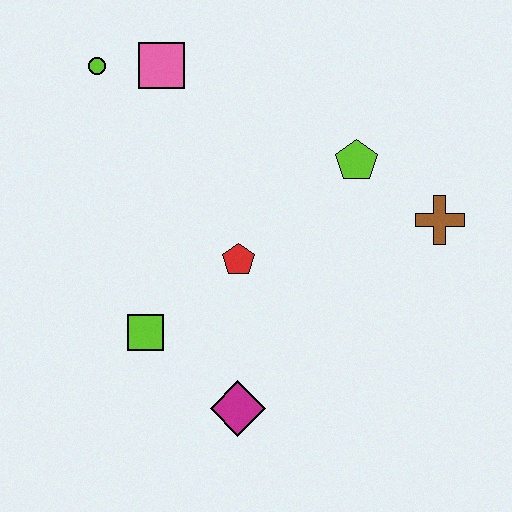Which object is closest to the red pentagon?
The lime square is closest to the red pentagon.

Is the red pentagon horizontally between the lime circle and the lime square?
No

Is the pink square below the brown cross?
No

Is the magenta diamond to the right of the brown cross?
No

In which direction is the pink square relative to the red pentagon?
The pink square is above the red pentagon.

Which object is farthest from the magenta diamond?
The lime circle is farthest from the magenta diamond.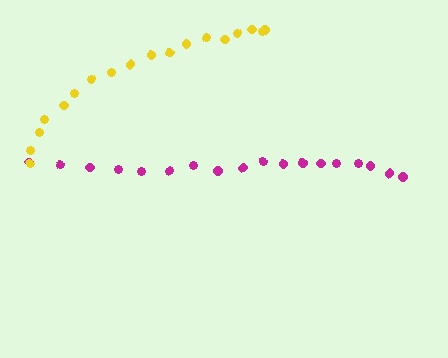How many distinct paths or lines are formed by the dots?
There are 2 distinct paths.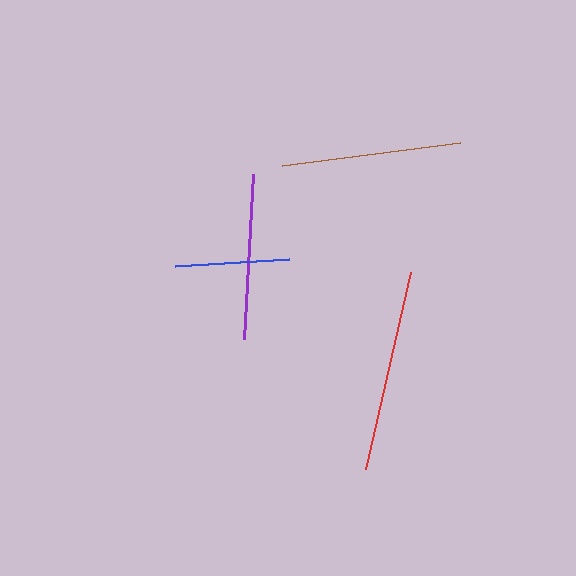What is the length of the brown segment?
The brown segment is approximately 179 pixels long.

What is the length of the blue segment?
The blue segment is approximately 114 pixels long.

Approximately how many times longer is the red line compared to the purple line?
The red line is approximately 1.2 times the length of the purple line.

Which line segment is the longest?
The red line is the longest at approximately 202 pixels.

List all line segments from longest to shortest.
From longest to shortest: red, brown, purple, blue.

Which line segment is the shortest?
The blue line is the shortest at approximately 114 pixels.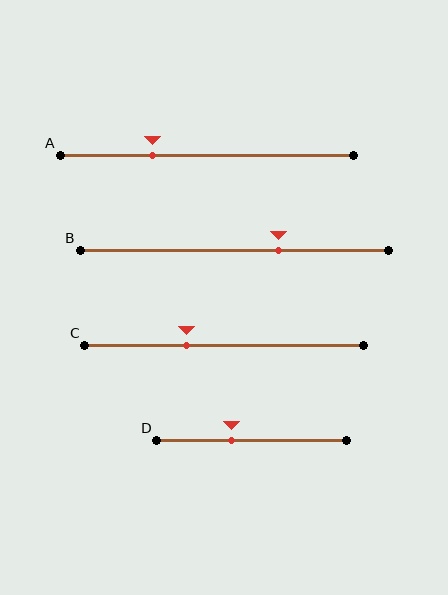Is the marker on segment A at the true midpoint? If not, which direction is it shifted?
No, the marker on segment A is shifted to the left by about 18% of the segment length.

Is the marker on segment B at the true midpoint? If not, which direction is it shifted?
No, the marker on segment B is shifted to the right by about 14% of the segment length.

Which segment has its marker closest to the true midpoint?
Segment D has its marker closest to the true midpoint.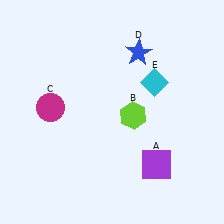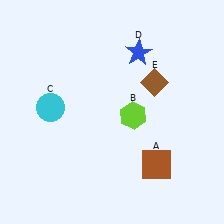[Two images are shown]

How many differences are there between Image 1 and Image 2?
There are 3 differences between the two images.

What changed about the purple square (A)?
In Image 1, A is purple. In Image 2, it changed to brown.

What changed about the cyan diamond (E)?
In Image 1, E is cyan. In Image 2, it changed to brown.